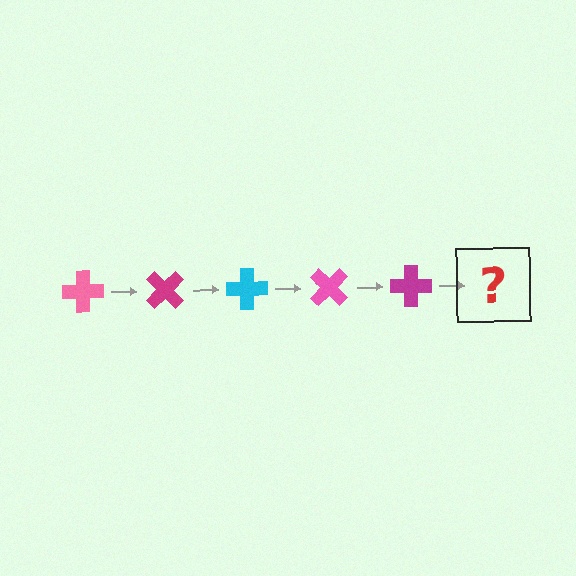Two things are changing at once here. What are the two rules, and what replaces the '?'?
The two rules are that it rotates 45 degrees each step and the color cycles through pink, magenta, and cyan. The '?' should be a cyan cross, rotated 225 degrees from the start.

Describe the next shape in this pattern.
It should be a cyan cross, rotated 225 degrees from the start.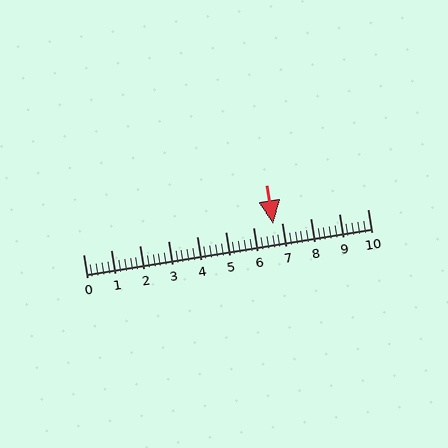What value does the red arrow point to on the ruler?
The red arrow points to approximately 6.7.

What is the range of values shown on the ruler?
The ruler shows values from 0 to 10.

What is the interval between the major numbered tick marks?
The major tick marks are spaced 1 units apart.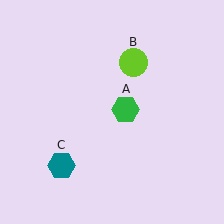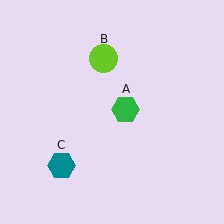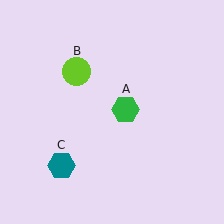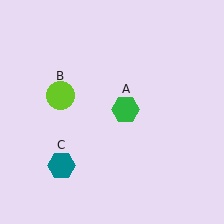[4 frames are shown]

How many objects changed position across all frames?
1 object changed position: lime circle (object B).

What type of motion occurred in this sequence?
The lime circle (object B) rotated counterclockwise around the center of the scene.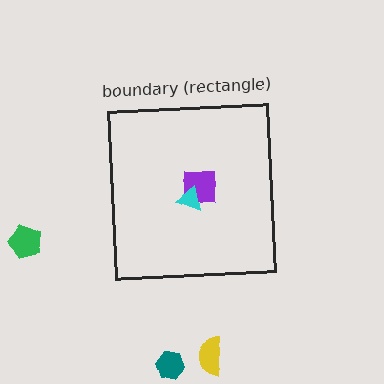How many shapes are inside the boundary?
2 inside, 3 outside.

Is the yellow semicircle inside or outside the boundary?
Outside.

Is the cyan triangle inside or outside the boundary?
Inside.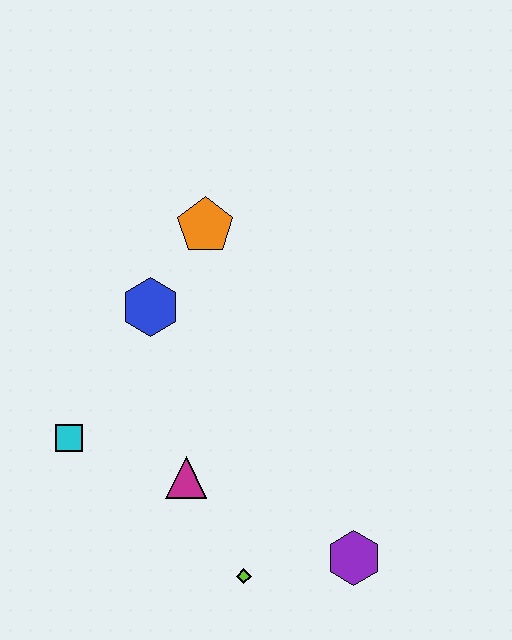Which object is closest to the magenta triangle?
The lime diamond is closest to the magenta triangle.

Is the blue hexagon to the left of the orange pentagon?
Yes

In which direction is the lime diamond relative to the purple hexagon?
The lime diamond is to the left of the purple hexagon.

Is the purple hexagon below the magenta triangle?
Yes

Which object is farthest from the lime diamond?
The orange pentagon is farthest from the lime diamond.